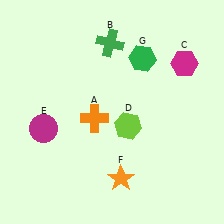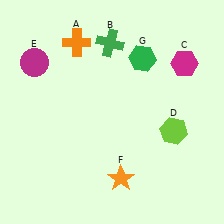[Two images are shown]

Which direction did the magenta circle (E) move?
The magenta circle (E) moved up.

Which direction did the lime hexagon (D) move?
The lime hexagon (D) moved right.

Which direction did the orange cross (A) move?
The orange cross (A) moved up.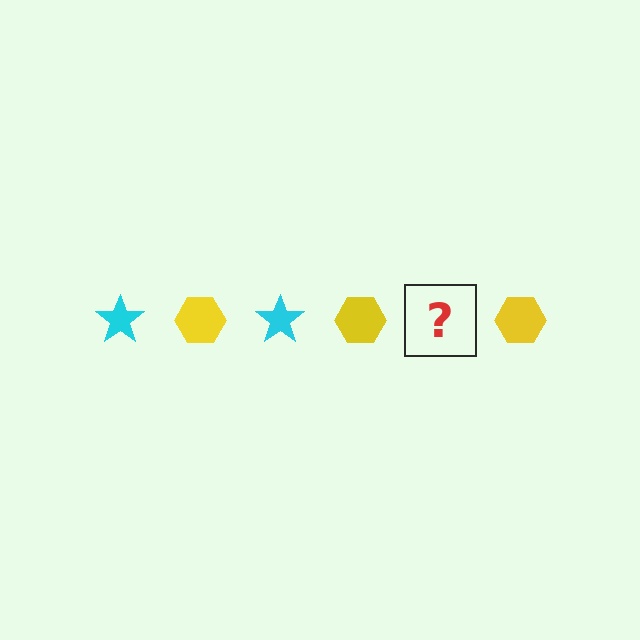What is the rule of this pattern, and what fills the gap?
The rule is that the pattern alternates between cyan star and yellow hexagon. The gap should be filled with a cyan star.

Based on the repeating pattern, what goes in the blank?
The blank should be a cyan star.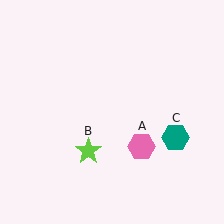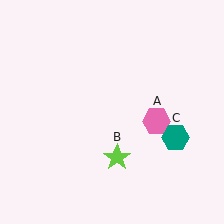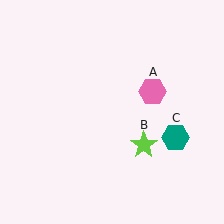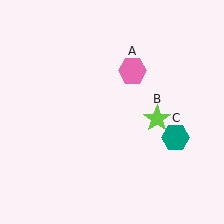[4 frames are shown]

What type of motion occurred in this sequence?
The pink hexagon (object A), lime star (object B) rotated counterclockwise around the center of the scene.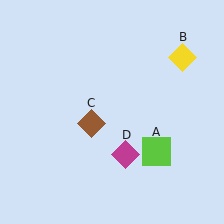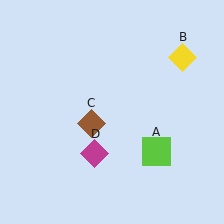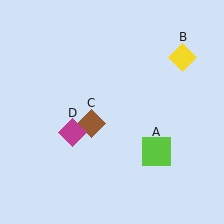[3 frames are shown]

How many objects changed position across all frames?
1 object changed position: magenta diamond (object D).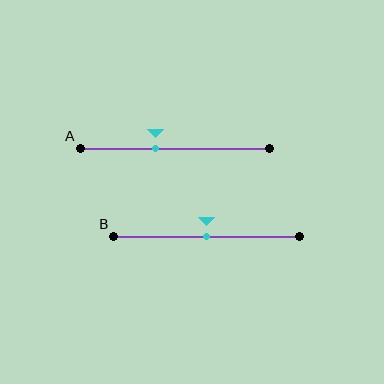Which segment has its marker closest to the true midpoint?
Segment B has its marker closest to the true midpoint.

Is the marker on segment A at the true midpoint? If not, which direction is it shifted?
No, the marker on segment A is shifted to the left by about 10% of the segment length.